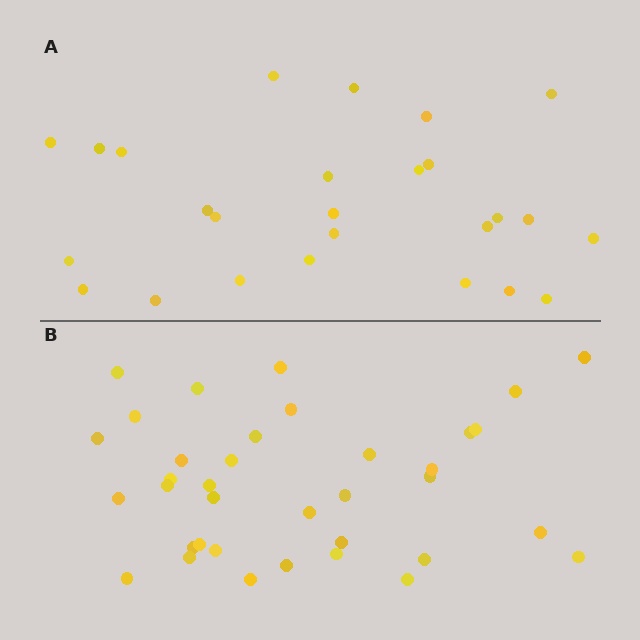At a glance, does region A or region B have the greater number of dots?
Region B (the bottom region) has more dots.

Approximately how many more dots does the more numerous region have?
Region B has roughly 10 or so more dots than region A.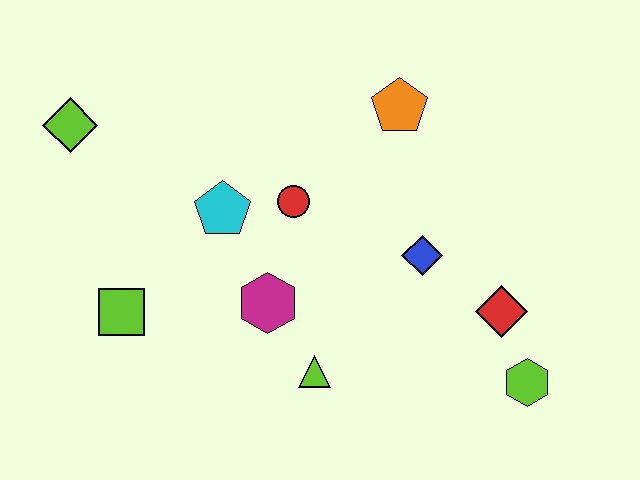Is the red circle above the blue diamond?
Yes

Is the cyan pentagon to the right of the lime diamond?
Yes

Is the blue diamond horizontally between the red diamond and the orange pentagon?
Yes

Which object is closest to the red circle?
The cyan pentagon is closest to the red circle.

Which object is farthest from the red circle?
The lime hexagon is farthest from the red circle.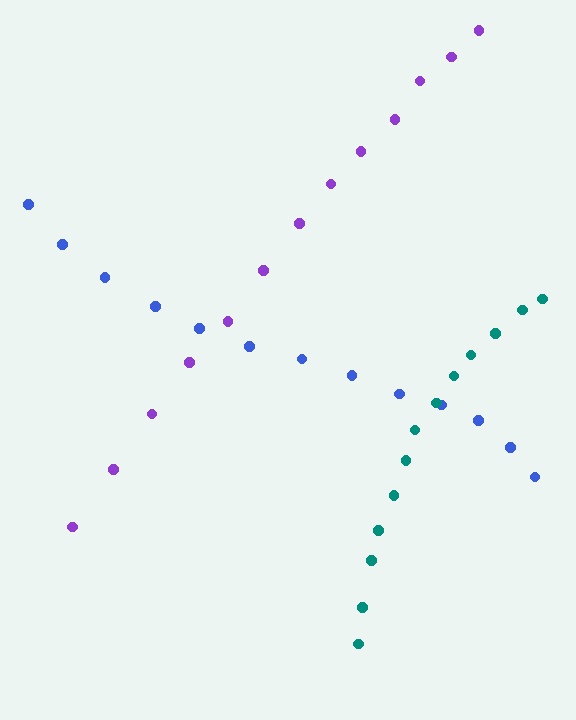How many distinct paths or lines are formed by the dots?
There are 3 distinct paths.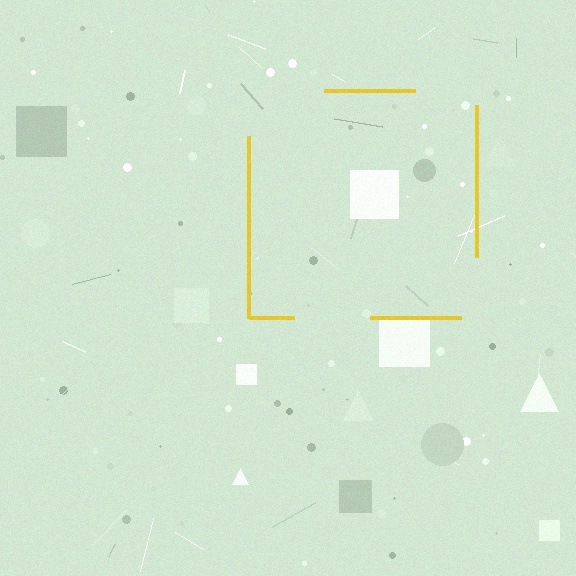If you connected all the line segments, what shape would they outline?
They would outline a square.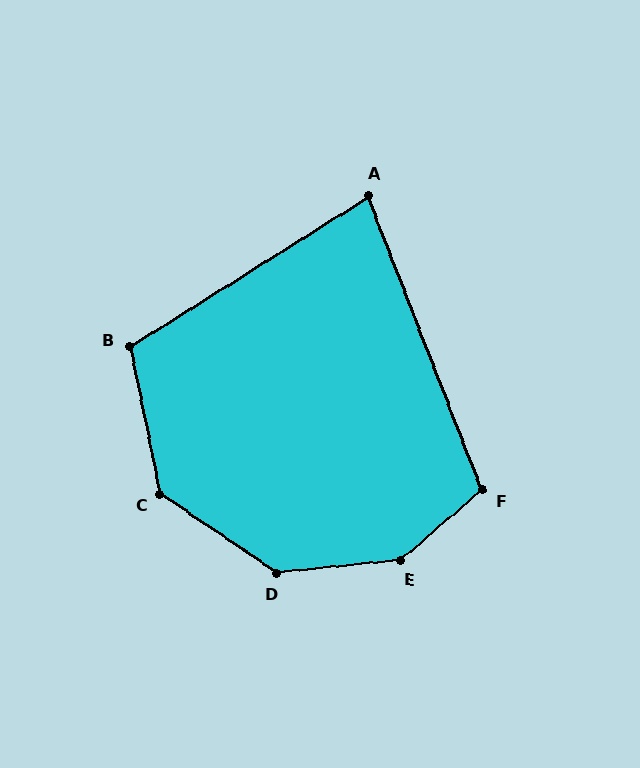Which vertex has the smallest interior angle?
A, at approximately 79 degrees.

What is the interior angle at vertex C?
Approximately 136 degrees (obtuse).